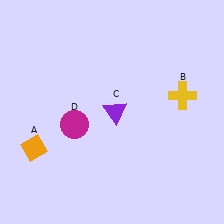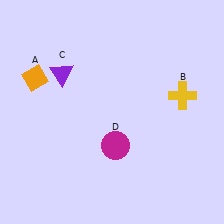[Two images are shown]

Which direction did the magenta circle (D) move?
The magenta circle (D) moved right.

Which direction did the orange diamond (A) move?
The orange diamond (A) moved up.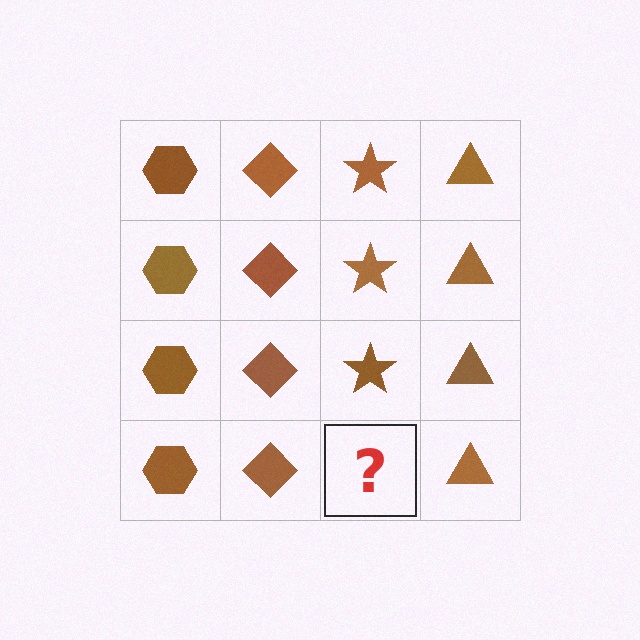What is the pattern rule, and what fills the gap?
The rule is that each column has a consistent shape. The gap should be filled with a brown star.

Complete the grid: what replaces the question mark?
The question mark should be replaced with a brown star.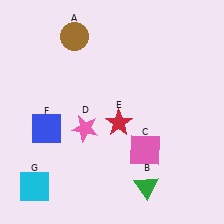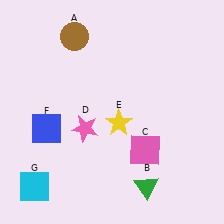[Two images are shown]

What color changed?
The star (E) changed from red in Image 1 to yellow in Image 2.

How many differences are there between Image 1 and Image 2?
There is 1 difference between the two images.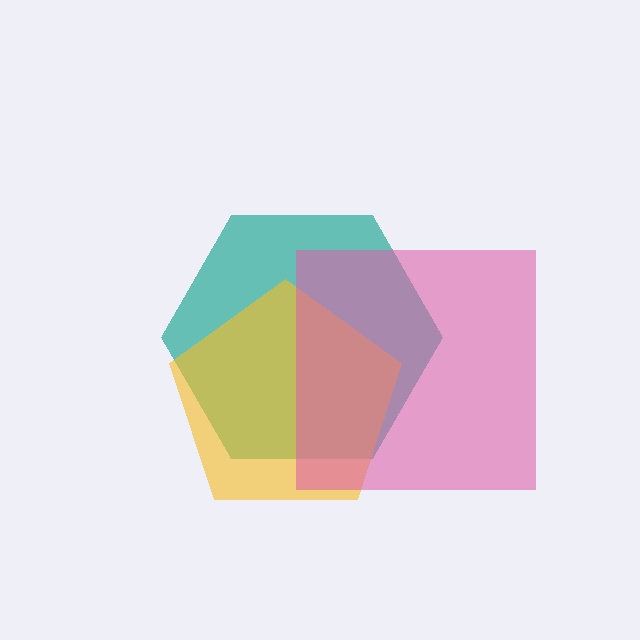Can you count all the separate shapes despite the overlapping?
Yes, there are 3 separate shapes.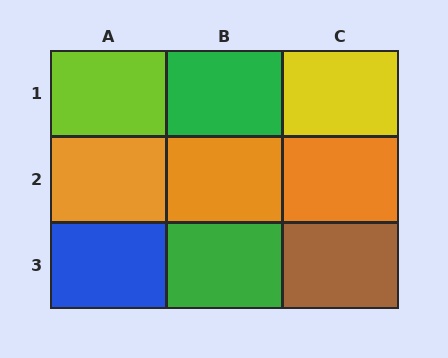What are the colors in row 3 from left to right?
Blue, green, brown.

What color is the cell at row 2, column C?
Orange.